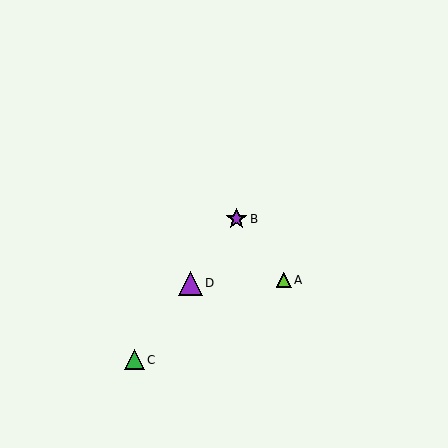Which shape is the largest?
The purple triangle (labeled D) is the largest.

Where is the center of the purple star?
The center of the purple star is at (237, 219).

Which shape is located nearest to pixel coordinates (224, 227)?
The purple star (labeled B) at (237, 219) is nearest to that location.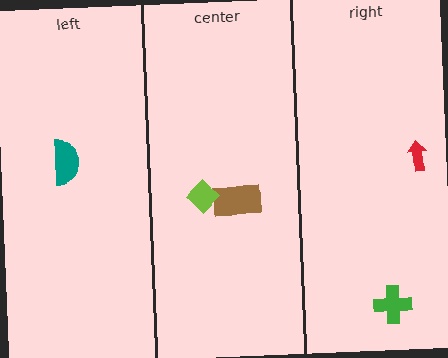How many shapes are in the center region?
2.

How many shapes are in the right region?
2.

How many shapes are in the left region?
1.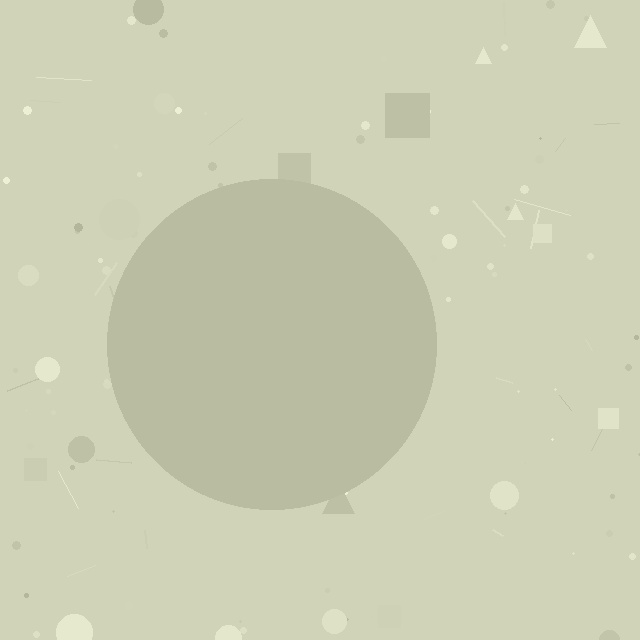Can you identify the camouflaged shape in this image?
The camouflaged shape is a circle.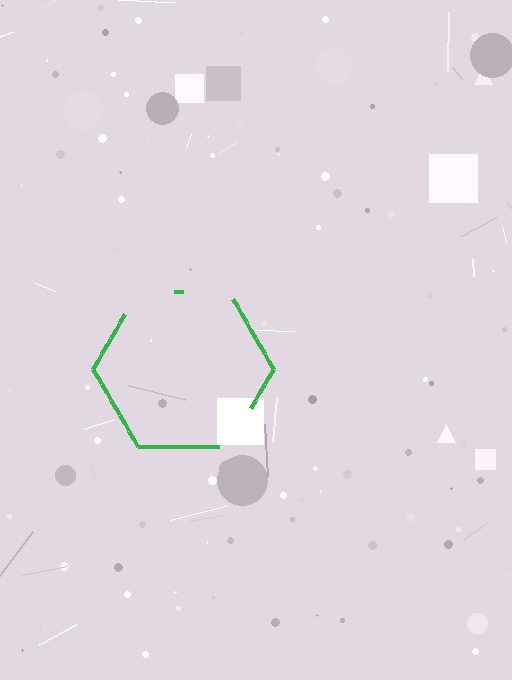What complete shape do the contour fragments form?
The contour fragments form a hexagon.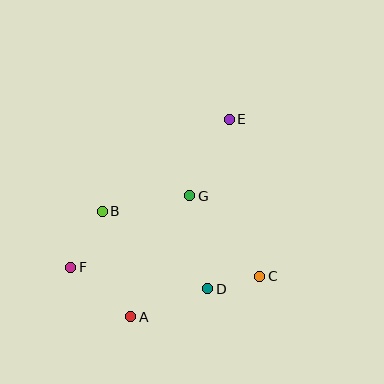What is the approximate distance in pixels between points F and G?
The distance between F and G is approximately 139 pixels.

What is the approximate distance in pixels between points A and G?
The distance between A and G is approximately 134 pixels.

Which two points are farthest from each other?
Points A and E are farthest from each other.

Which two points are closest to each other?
Points C and D are closest to each other.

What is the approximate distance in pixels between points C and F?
The distance between C and F is approximately 189 pixels.